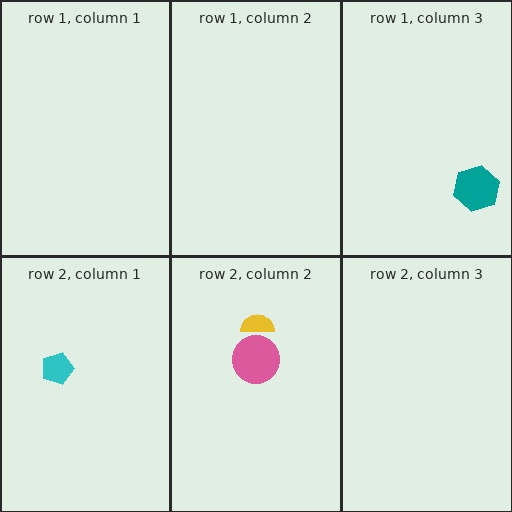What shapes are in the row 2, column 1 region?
The cyan pentagon.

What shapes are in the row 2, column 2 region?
The pink circle, the yellow semicircle.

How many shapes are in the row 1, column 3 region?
1.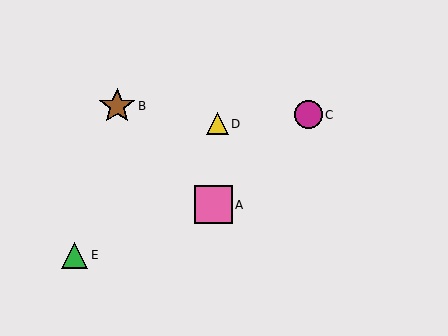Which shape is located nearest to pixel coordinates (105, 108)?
The brown star (labeled B) at (117, 106) is nearest to that location.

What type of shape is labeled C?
Shape C is a magenta circle.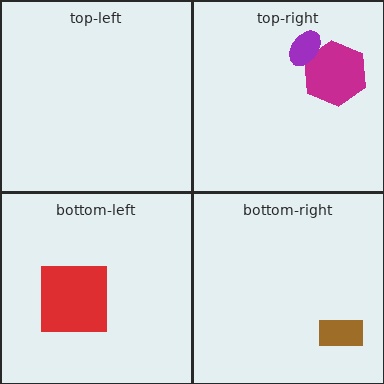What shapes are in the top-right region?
The magenta hexagon, the purple ellipse.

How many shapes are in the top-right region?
2.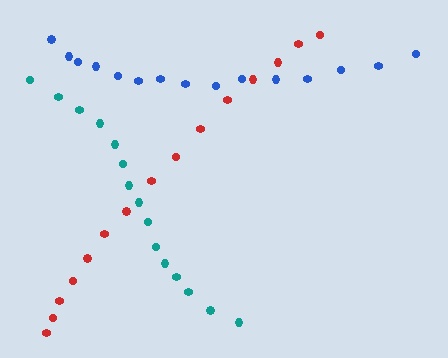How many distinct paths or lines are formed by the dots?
There are 3 distinct paths.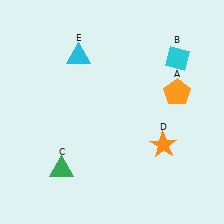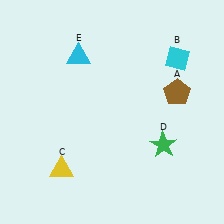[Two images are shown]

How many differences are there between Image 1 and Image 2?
There are 3 differences between the two images.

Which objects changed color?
A changed from orange to brown. C changed from green to yellow. D changed from orange to green.